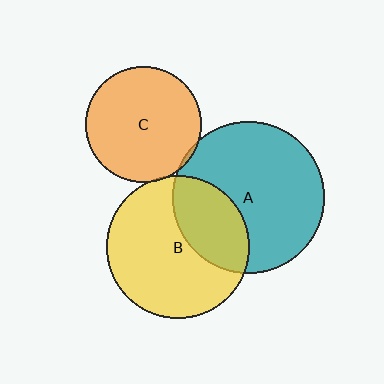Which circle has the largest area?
Circle A (teal).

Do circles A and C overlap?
Yes.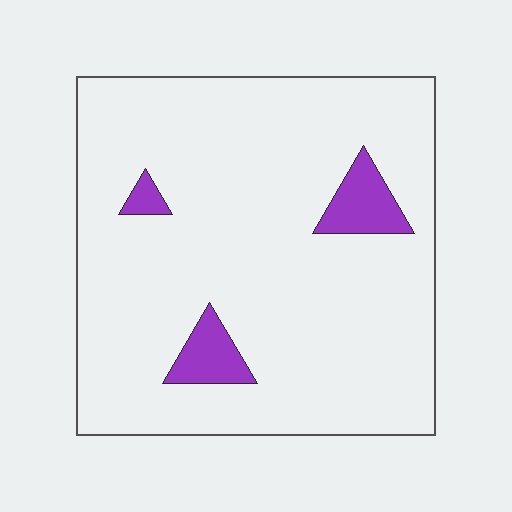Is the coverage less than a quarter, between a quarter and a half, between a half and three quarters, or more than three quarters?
Less than a quarter.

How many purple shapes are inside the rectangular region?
3.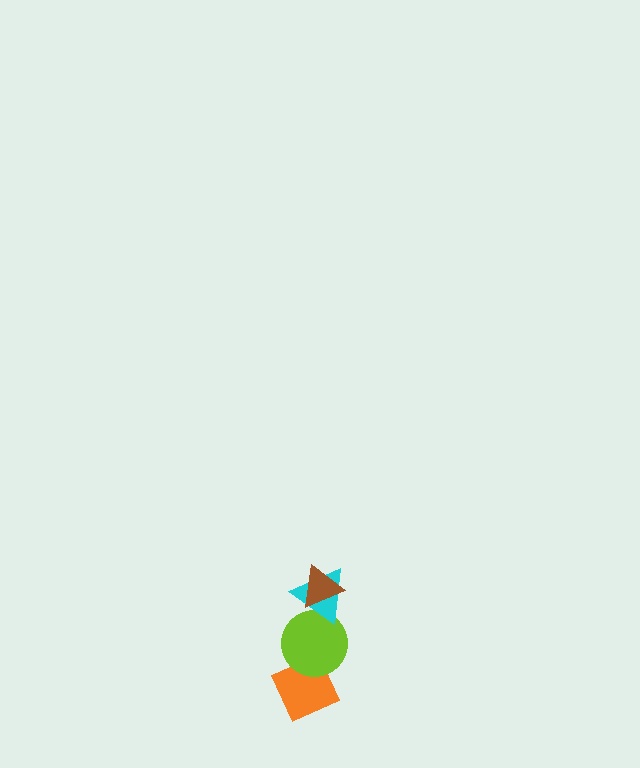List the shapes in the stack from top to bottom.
From top to bottom: the brown triangle, the cyan triangle, the lime circle, the orange diamond.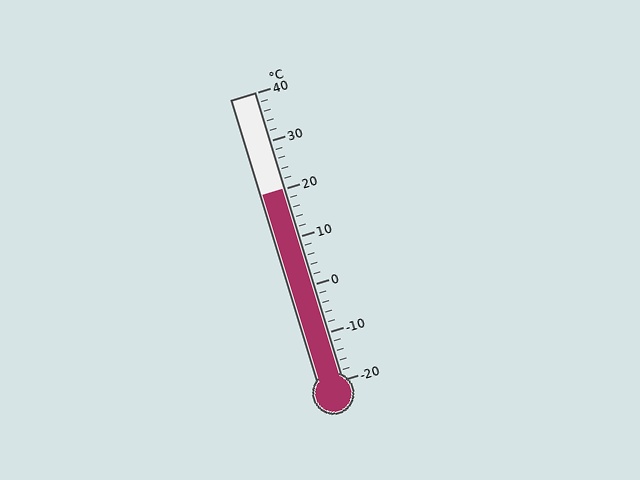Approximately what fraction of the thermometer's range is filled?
The thermometer is filled to approximately 65% of its range.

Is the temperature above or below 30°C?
The temperature is below 30°C.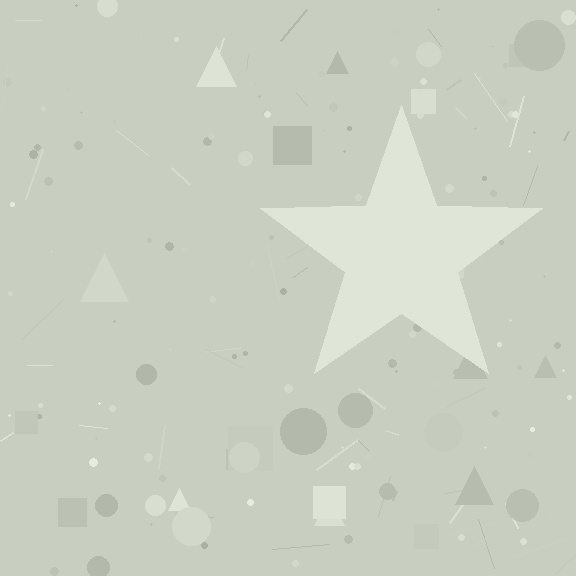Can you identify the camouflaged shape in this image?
The camouflaged shape is a star.